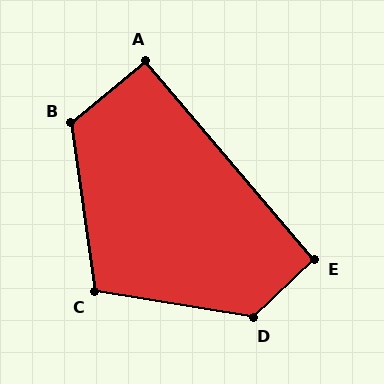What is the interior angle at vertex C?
Approximately 107 degrees (obtuse).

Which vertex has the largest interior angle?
D, at approximately 127 degrees.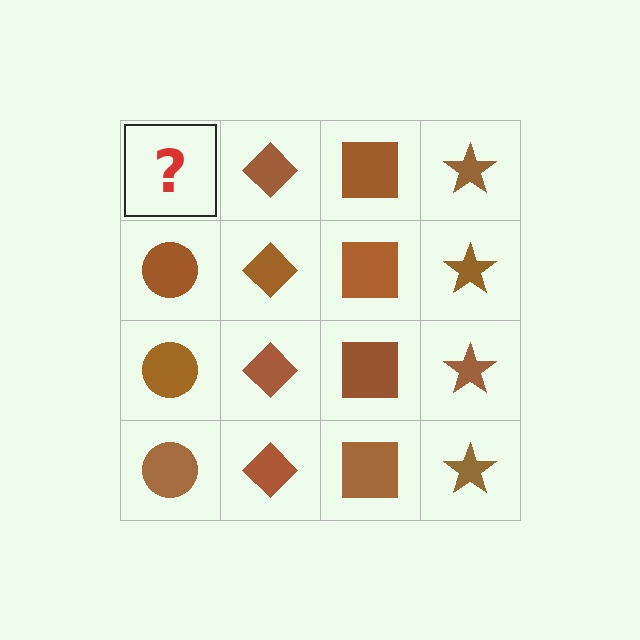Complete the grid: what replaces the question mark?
The question mark should be replaced with a brown circle.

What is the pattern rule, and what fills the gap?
The rule is that each column has a consistent shape. The gap should be filled with a brown circle.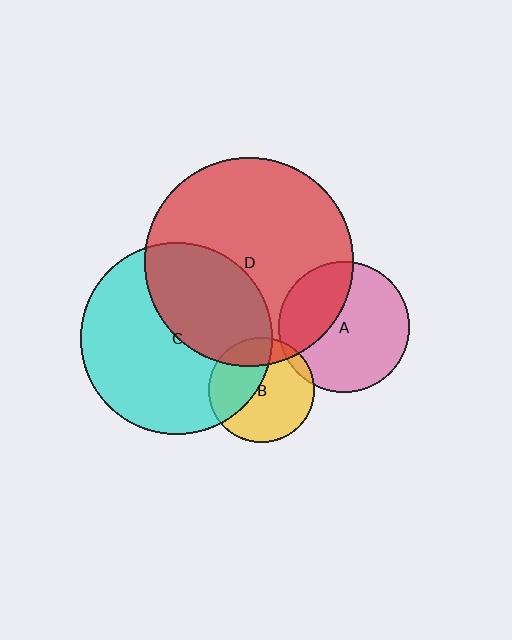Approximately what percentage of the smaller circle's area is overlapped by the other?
Approximately 35%.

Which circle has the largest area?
Circle D (red).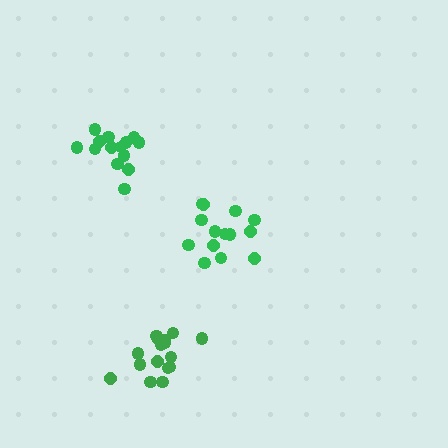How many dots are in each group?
Group 1: 14 dots, Group 2: 14 dots, Group 3: 16 dots (44 total).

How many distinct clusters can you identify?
There are 3 distinct clusters.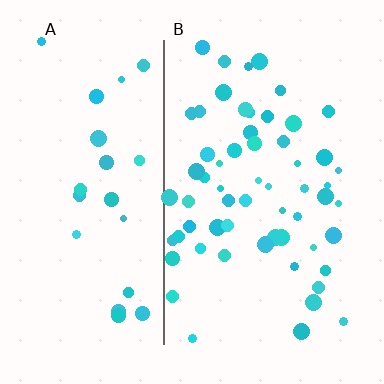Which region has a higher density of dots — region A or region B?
B (the right).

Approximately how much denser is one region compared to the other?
Approximately 2.4× — region B over region A.